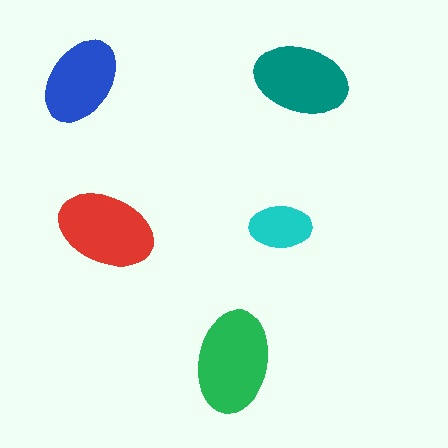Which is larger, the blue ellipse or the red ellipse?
The red one.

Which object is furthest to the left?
The blue ellipse is leftmost.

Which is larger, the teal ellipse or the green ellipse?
The green one.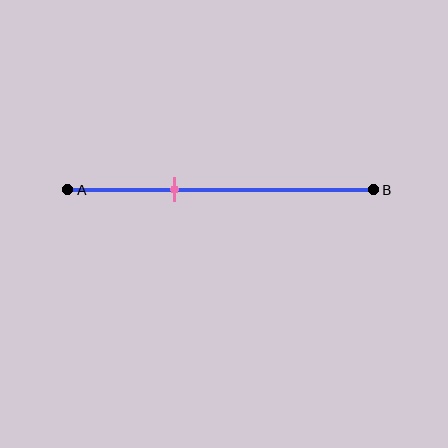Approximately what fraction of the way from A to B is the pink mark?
The pink mark is approximately 35% of the way from A to B.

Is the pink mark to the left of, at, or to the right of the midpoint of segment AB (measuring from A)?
The pink mark is to the left of the midpoint of segment AB.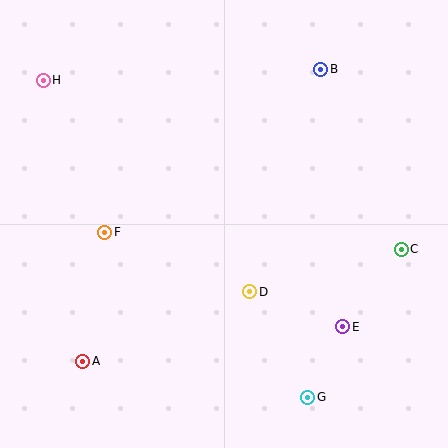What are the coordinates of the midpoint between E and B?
The midpoint between E and B is at (332, 198).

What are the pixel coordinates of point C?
Point C is at (401, 249).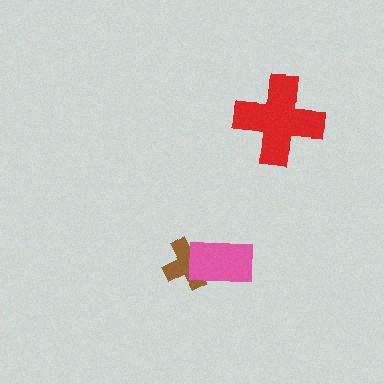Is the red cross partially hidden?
No, no other shape covers it.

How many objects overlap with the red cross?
0 objects overlap with the red cross.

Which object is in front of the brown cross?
The pink rectangle is in front of the brown cross.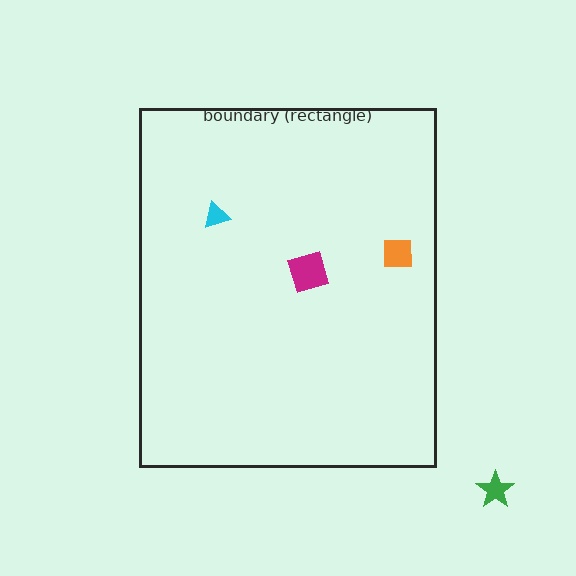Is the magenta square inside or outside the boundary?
Inside.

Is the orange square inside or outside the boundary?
Inside.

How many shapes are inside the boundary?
3 inside, 1 outside.